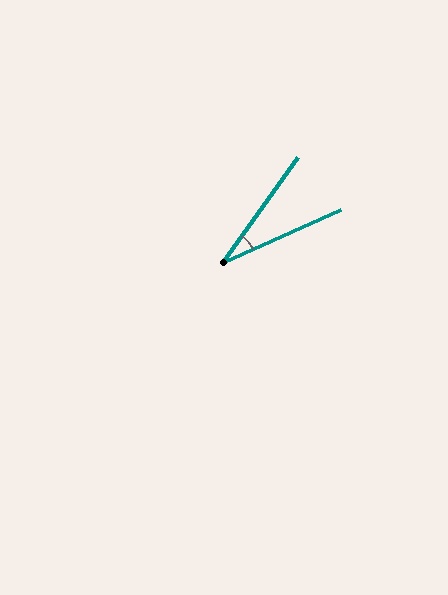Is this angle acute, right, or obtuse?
It is acute.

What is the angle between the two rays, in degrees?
Approximately 30 degrees.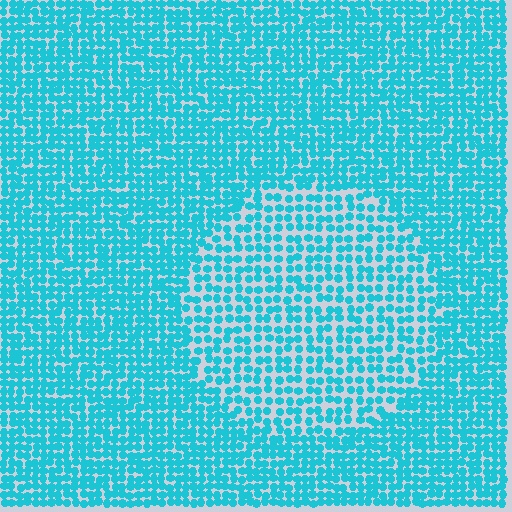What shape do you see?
I see a circle.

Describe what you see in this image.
The image contains small cyan elements arranged at two different densities. A circle-shaped region is visible where the elements are less densely packed than the surrounding area.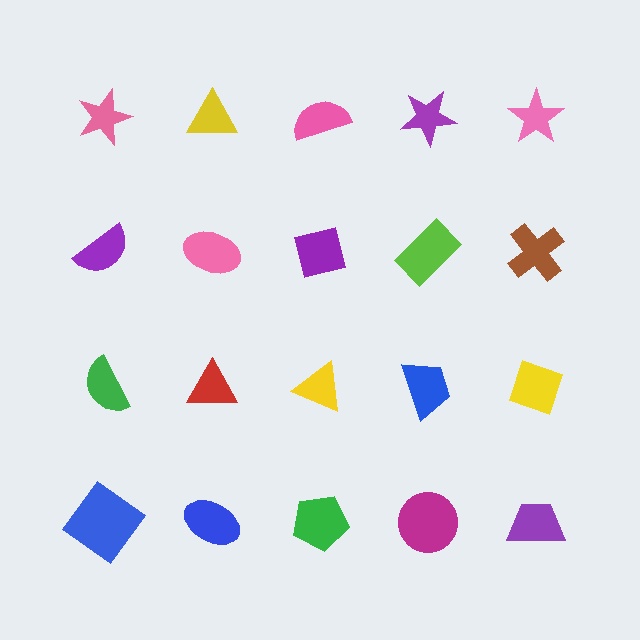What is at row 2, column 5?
A brown cross.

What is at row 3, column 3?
A yellow triangle.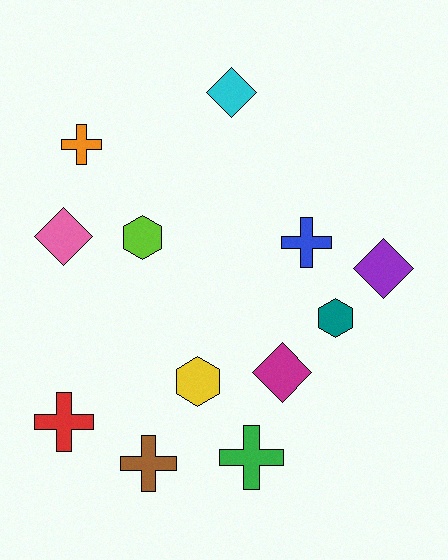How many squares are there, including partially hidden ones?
There are no squares.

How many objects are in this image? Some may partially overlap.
There are 12 objects.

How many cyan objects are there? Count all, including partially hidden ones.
There is 1 cyan object.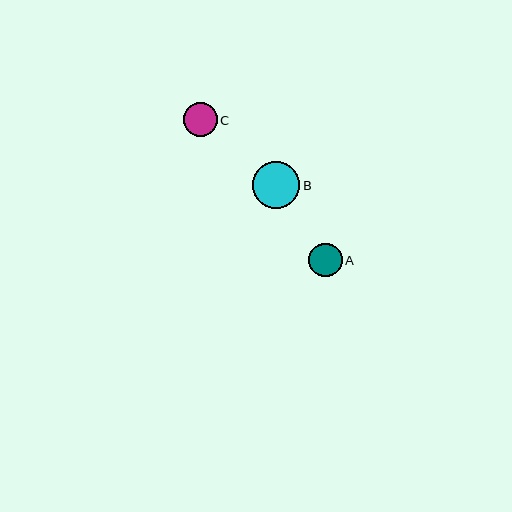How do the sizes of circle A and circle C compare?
Circle A and circle C are approximately the same size.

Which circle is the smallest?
Circle C is the smallest with a size of approximately 34 pixels.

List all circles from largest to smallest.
From largest to smallest: B, A, C.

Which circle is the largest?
Circle B is the largest with a size of approximately 47 pixels.